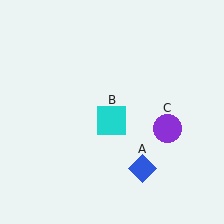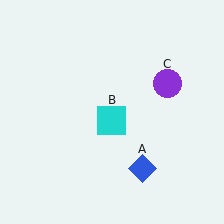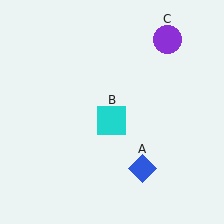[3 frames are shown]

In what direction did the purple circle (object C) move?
The purple circle (object C) moved up.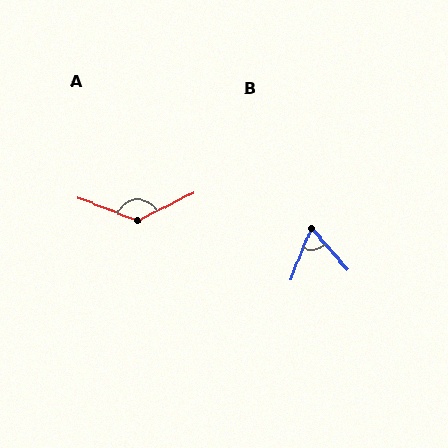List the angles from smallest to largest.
B (63°), A (133°).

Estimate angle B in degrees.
Approximately 63 degrees.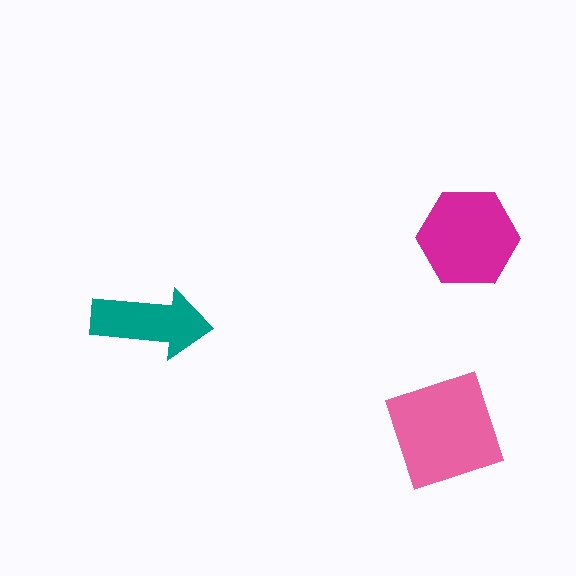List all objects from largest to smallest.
The pink square, the magenta hexagon, the teal arrow.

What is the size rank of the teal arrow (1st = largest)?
3rd.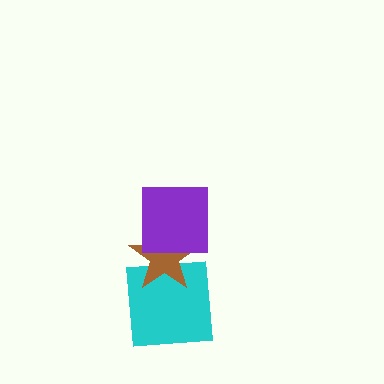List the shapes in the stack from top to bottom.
From top to bottom: the purple square, the brown star, the cyan square.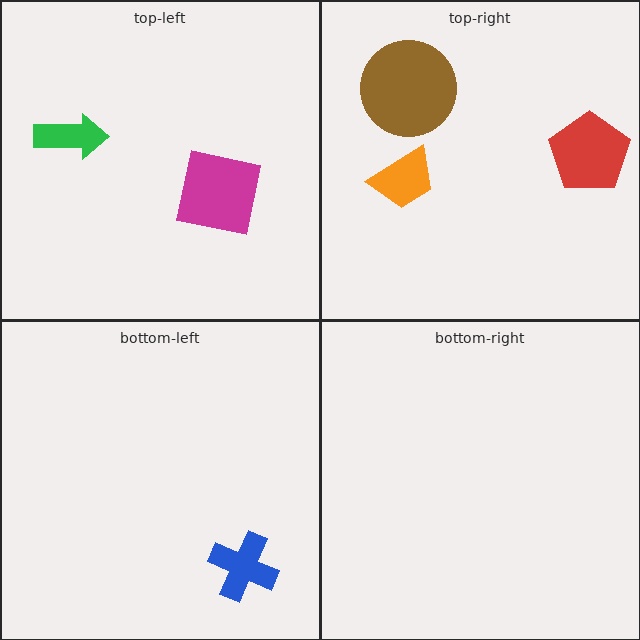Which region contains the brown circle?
The top-right region.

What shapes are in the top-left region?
The green arrow, the magenta square.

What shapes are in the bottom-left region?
The blue cross.